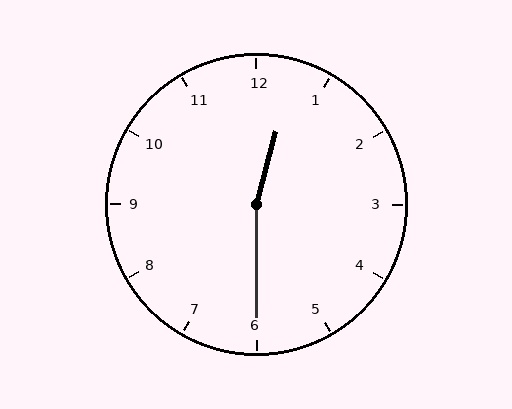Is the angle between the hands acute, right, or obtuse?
It is obtuse.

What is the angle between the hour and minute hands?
Approximately 165 degrees.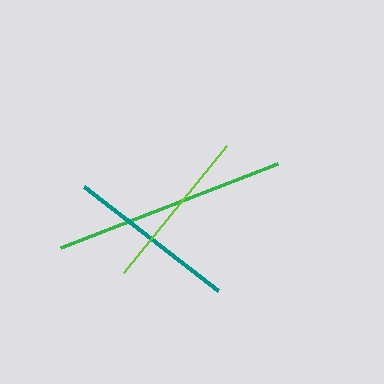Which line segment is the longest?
The green line is the longest at approximately 233 pixels.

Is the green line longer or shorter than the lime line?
The green line is longer than the lime line.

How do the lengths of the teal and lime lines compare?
The teal and lime lines are approximately the same length.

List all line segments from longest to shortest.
From longest to shortest: green, teal, lime.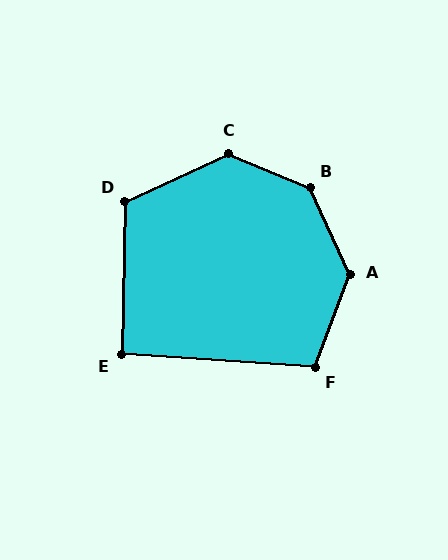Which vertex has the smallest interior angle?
E, at approximately 93 degrees.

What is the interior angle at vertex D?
Approximately 116 degrees (obtuse).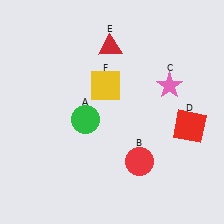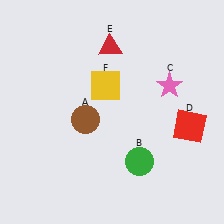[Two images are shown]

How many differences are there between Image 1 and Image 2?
There are 2 differences between the two images.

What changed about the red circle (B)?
In Image 1, B is red. In Image 2, it changed to green.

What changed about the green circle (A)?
In Image 1, A is green. In Image 2, it changed to brown.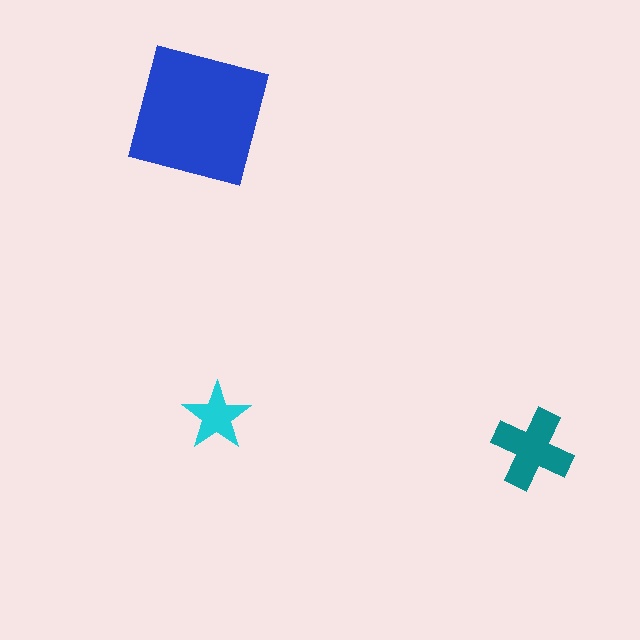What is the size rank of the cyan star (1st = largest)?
3rd.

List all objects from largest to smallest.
The blue square, the teal cross, the cyan star.